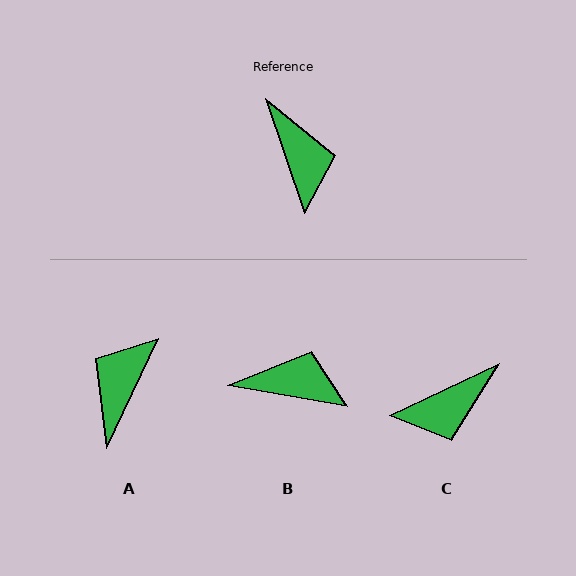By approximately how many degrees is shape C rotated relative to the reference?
Approximately 83 degrees clockwise.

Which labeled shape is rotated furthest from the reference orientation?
A, about 136 degrees away.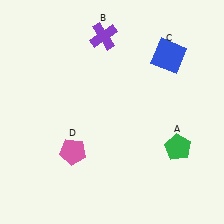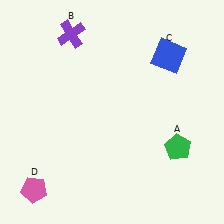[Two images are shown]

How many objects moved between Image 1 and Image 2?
2 objects moved between the two images.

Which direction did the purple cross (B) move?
The purple cross (B) moved left.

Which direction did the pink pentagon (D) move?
The pink pentagon (D) moved left.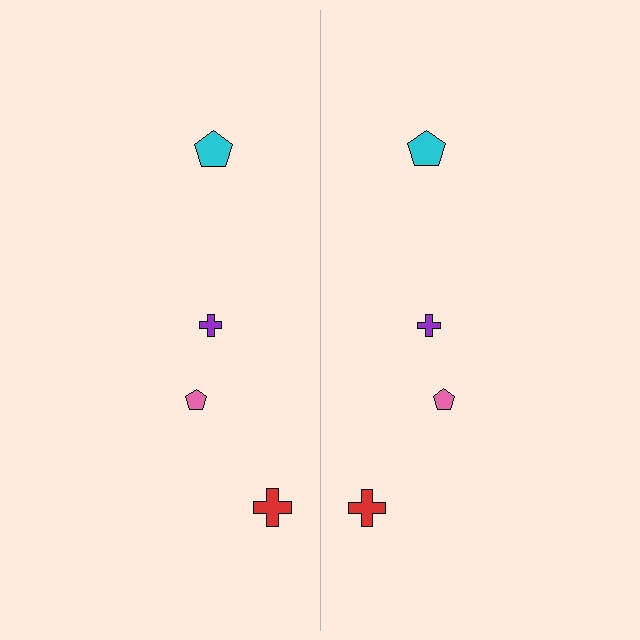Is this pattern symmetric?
Yes, this pattern has bilateral (reflection) symmetry.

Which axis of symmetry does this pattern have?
The pattern has a vertical axis of symmetry running through the center of the image.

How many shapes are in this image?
There are 8 shapes in this image.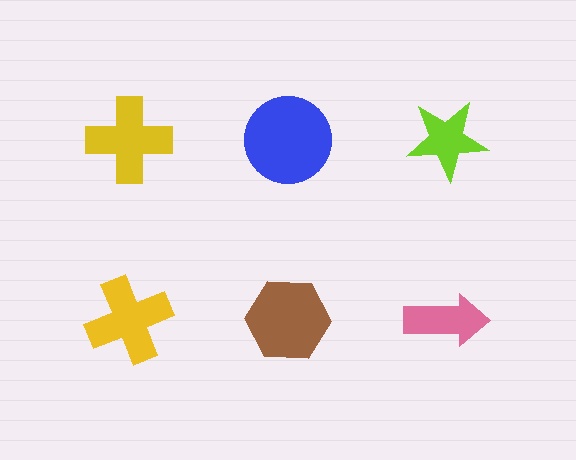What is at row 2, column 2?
A brown hexagon.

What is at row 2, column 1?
A yellow cross.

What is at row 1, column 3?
A lime star.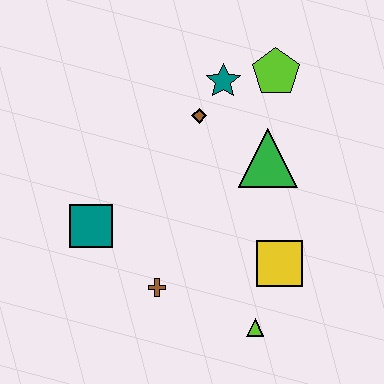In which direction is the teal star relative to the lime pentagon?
The teal star is to the left of the lime pentagon.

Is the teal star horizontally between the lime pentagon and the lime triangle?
No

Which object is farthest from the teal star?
The lime triangle is farthest from the teal star.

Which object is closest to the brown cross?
The teal square is closest to the brown cross.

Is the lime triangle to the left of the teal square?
No